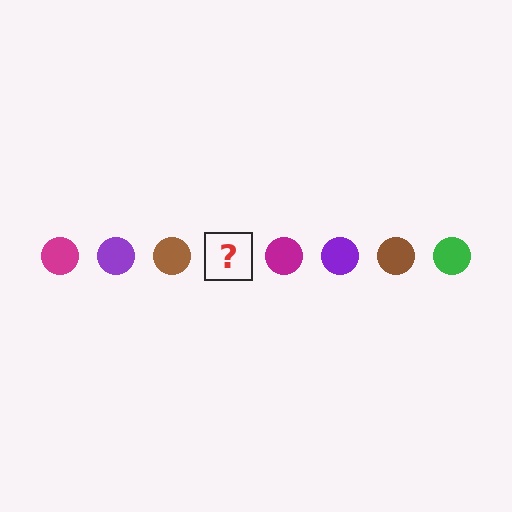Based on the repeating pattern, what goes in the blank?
The blank should be a green circle.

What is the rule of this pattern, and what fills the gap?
The rule is that the pattern cycles through magenta, purple, brown, green circles. The gap should be filled with a green circle.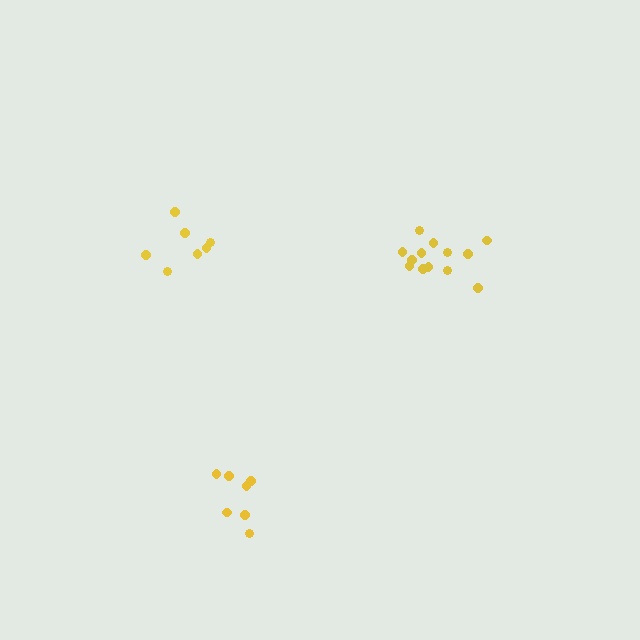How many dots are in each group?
Group 1: 7 dots, Group 2: 7 dots, Group 3: 13 dots (27 total).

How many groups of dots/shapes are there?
There are 3 groups.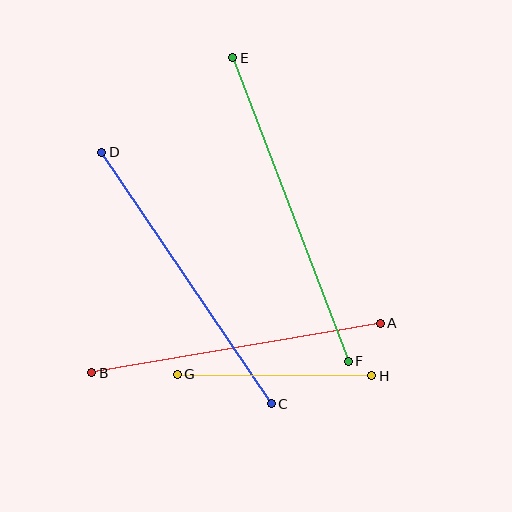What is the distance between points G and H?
The distance is approximately 195 pixels.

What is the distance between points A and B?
The distance is approximately 293 pixels.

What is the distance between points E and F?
The distance is approximately 325 pixels.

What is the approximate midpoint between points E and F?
The midpoint is at approximately (291, 209) pixels.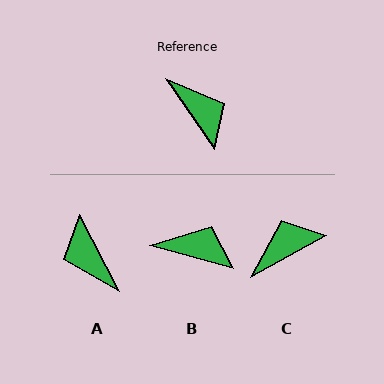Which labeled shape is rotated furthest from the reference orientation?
A, about 173 degrees away.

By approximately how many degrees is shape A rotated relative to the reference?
Approximately 173 degrees counter-clockwise.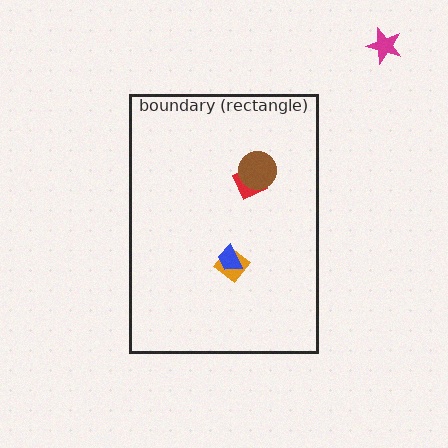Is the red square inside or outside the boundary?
Inside.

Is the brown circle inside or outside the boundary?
Inside.